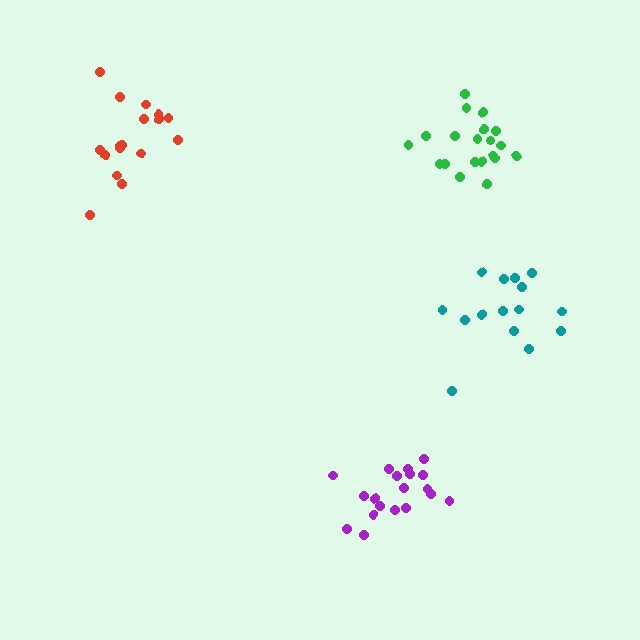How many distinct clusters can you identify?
There are 4 distinct clusters.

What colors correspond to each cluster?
The clusters are colored: teal, purple, green, red.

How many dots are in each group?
Group 1: 15 dots, Group 2: 19 dots, Group 3: 20 dots, Group 4: 17 dots (71 total).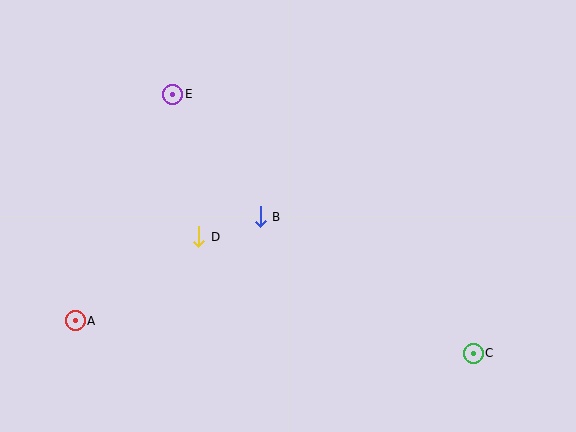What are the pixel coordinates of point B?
Point B is at (260, 217).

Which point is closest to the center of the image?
Point B at (260, 217) is closest to the center.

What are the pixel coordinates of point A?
Point A is at (75, 321).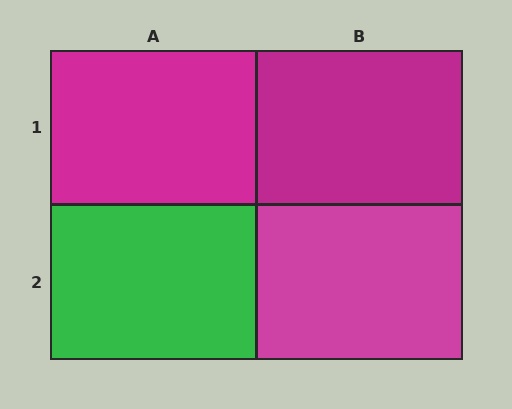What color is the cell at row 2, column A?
Green.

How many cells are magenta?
3 cells are magenta.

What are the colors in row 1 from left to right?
Magenta, magenta.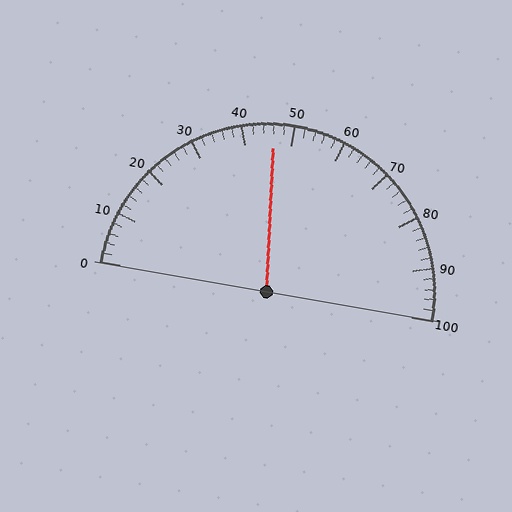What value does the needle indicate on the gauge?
The needle indicates approximately 46.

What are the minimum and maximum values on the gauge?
The gauge ranges from 0 to 100.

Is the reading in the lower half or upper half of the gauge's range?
The reading is in the lower half of the range (0 to 100).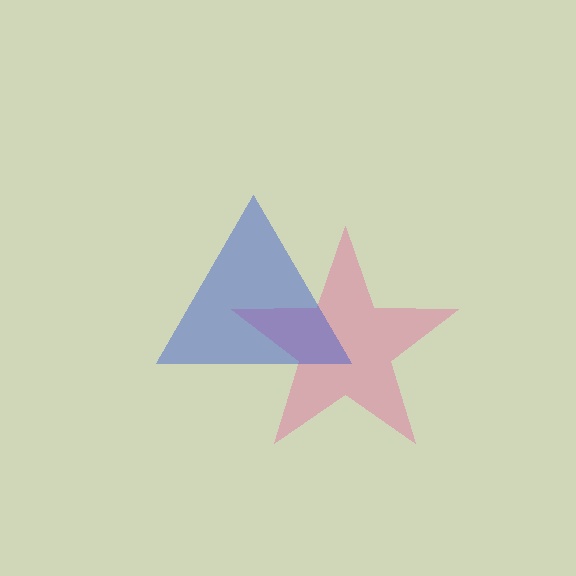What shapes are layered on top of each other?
The layered shapes are: a pink star, a blue triangle.